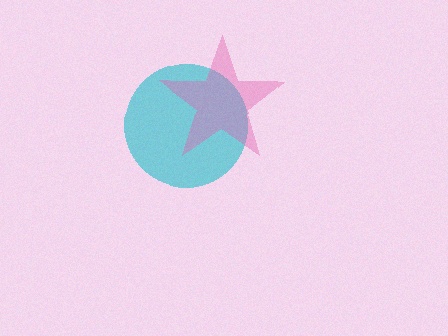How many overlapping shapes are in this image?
There are 2 overlapping shapes in the image.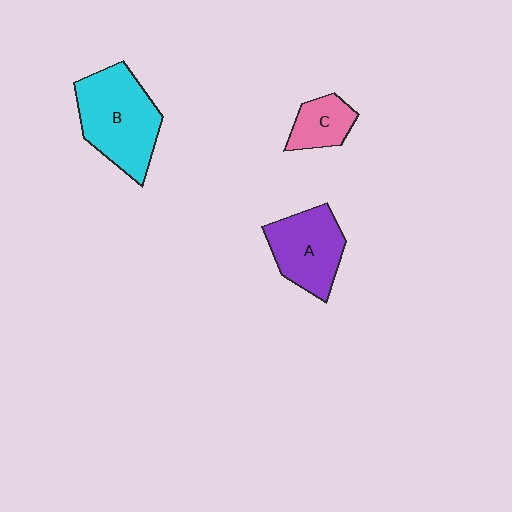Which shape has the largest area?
Shape B (cyan).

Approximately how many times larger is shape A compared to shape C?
Approximately 1.8 times.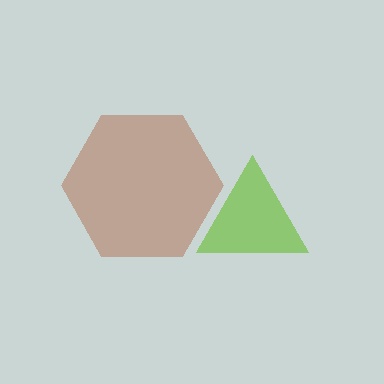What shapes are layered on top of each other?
The layered shapes are: a lime triangle, a brown hexagon.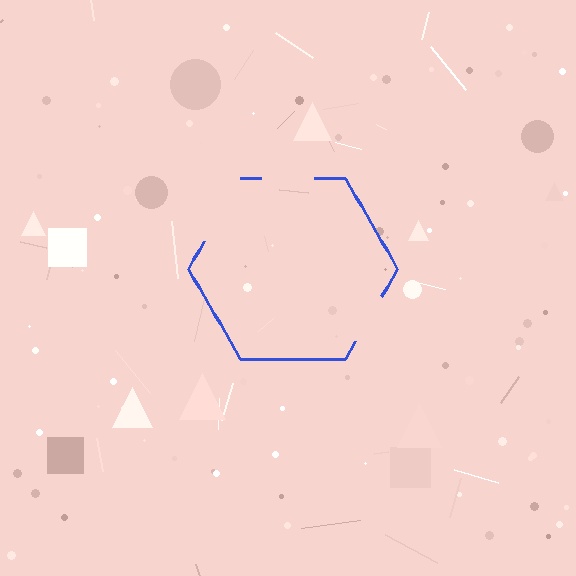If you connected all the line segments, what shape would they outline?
They would outline a hexagon.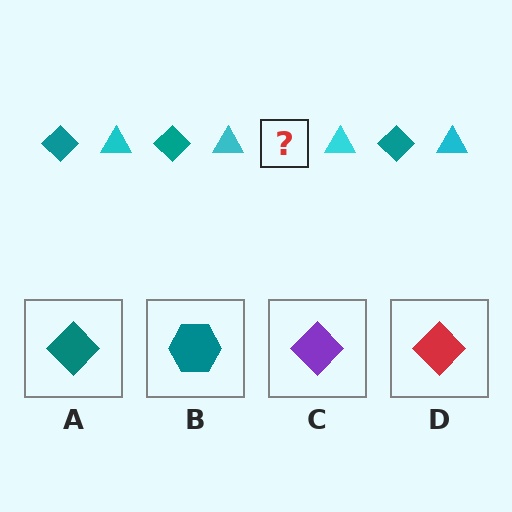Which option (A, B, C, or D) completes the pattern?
A.